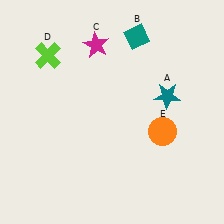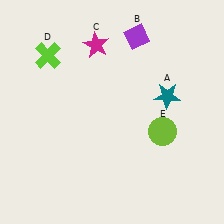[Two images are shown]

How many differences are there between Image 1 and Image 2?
There are 2 differences between the two images.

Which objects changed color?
B changed from teal to purple. E changed from orange to lime.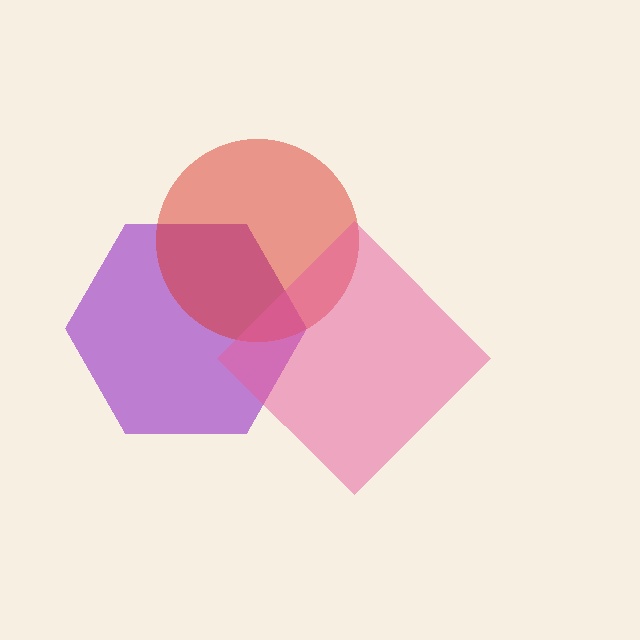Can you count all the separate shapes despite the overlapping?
Yes, there are 3 separate shapes.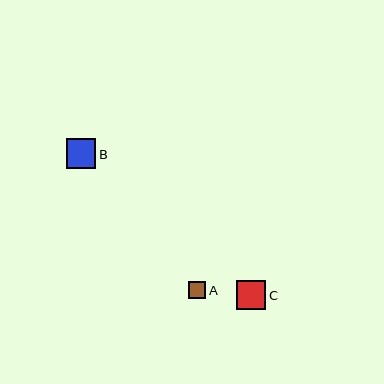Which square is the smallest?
Square A is the smallest with a size of approximately 17 pixels.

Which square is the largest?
Square B is the largest with a size of approximately 29 pixels.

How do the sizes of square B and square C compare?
Square B and square C are approximately the same size.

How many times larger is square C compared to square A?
Square C is approximately 1.7 times the size of square A.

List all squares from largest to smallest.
From largest to smallest: B, C, A.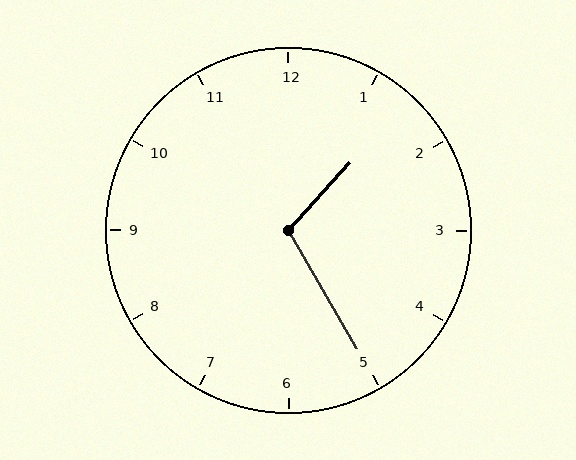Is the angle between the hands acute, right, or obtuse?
It is obtuse.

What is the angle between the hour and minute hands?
Approximately 108 degrees.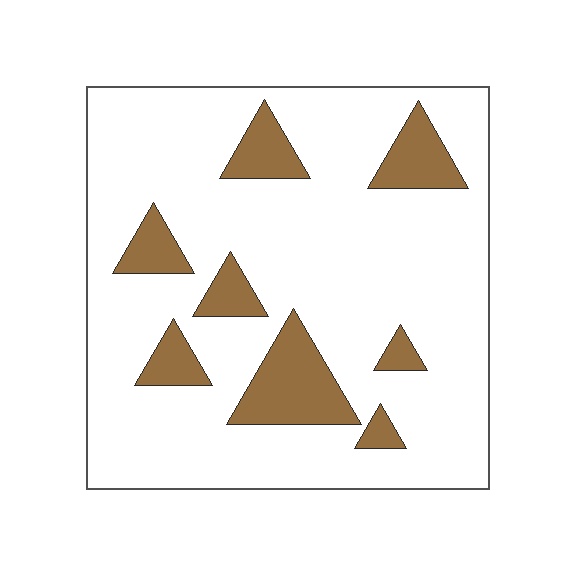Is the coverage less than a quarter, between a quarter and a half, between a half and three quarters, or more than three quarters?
Less than a quarter.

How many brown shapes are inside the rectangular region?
8.